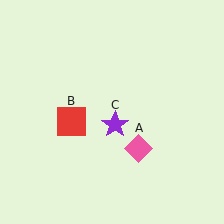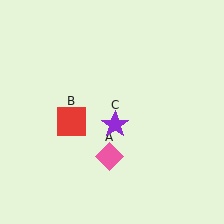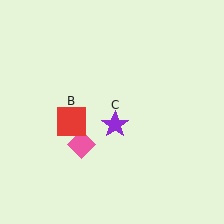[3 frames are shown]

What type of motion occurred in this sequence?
The pink diamond (object A) rotated clockwise around the center of the scene.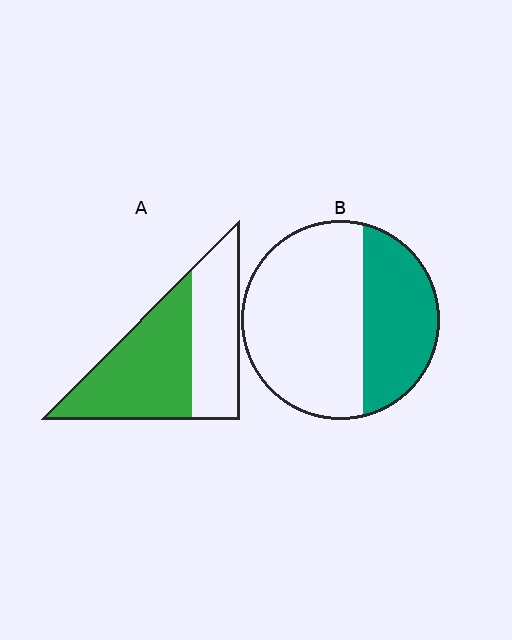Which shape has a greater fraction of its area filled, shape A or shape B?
Shape A.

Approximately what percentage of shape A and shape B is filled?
A is approximately 60% and B is approximately 35%.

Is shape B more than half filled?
No.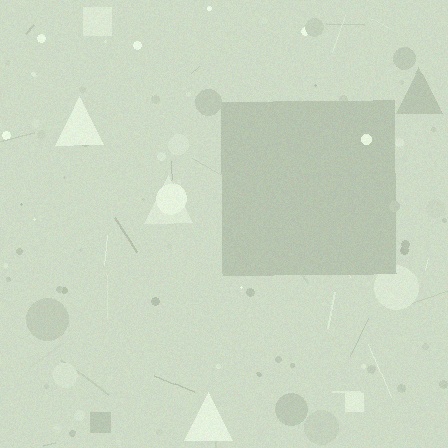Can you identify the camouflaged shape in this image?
The camouflaged shape is a square.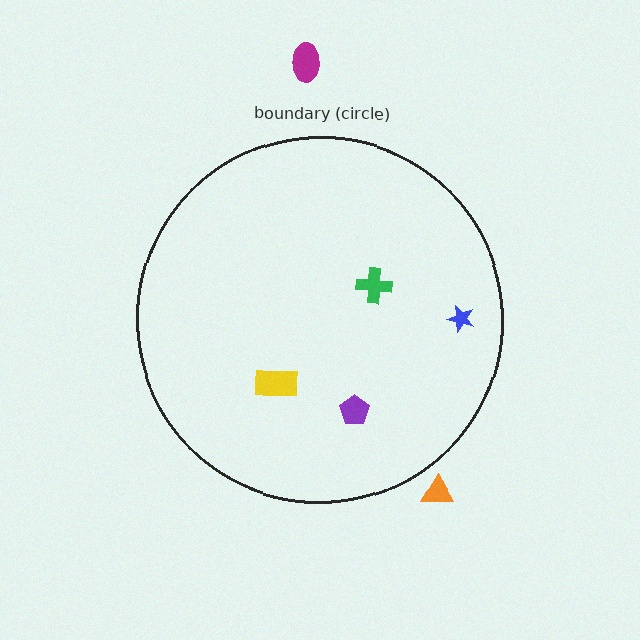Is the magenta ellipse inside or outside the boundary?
Outside.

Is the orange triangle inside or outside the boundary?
Outside.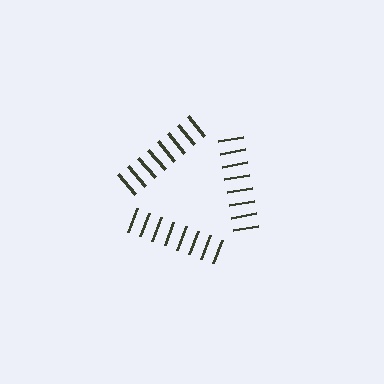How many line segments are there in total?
24 — 8 along each of the 3 edges.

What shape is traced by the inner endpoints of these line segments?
An illusory triangle — the line segments terminate on its edges but no continuous stroke is drawn.